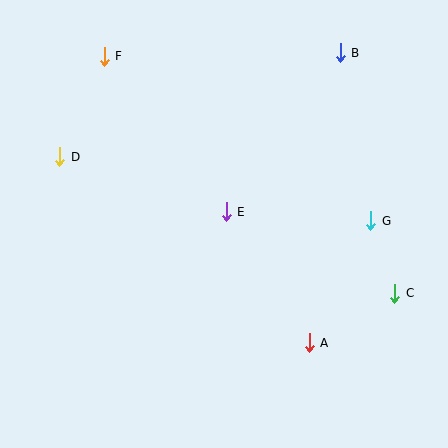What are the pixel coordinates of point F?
Point F is at (104, 56).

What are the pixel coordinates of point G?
Point G is at (371, 221).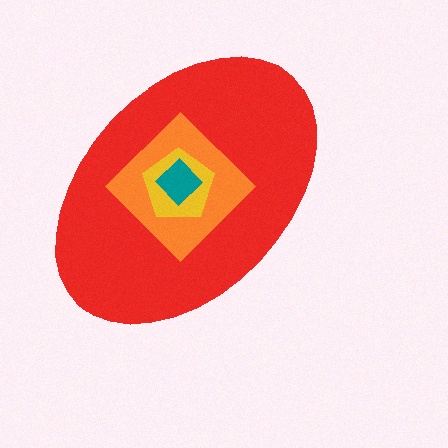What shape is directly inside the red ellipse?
The orange diamond.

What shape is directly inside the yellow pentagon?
The teal diamond.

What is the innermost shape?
The teal diamond.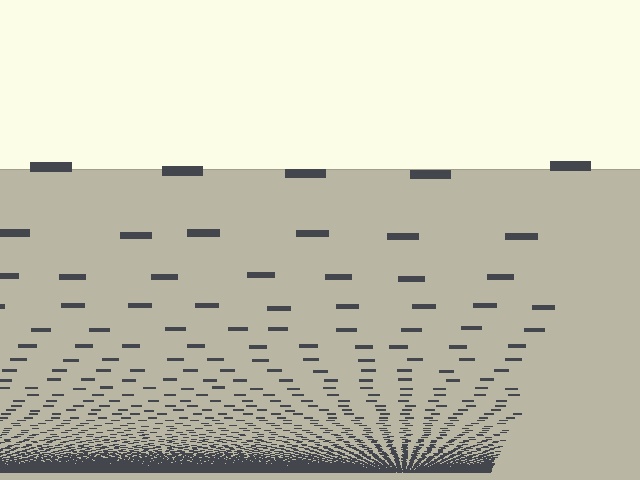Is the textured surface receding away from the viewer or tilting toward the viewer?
The surface appears to tilt toward the viewer. Texture elements get larger and sparser toward the top.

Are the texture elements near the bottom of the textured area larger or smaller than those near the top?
Smaller. The gradient is inverted — elements near the bottom are smaller and denser.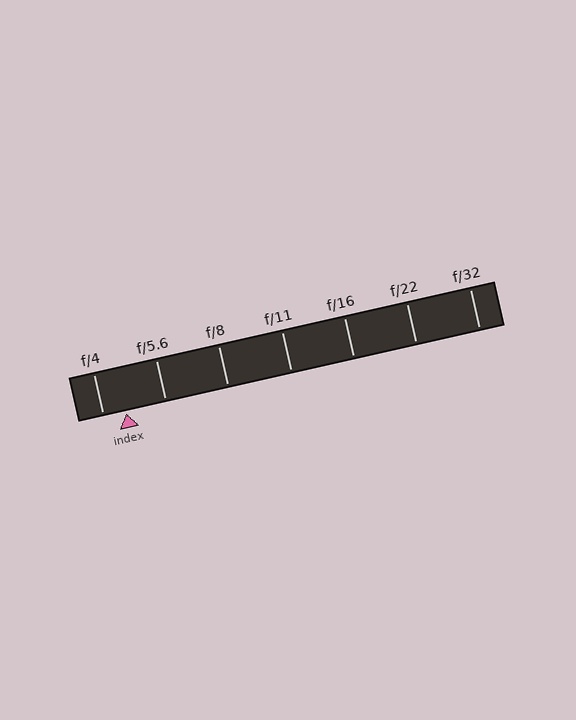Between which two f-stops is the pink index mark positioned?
The index mark is between f/4 and f/5.6.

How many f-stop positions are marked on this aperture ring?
There are 7 f-stop positions marked.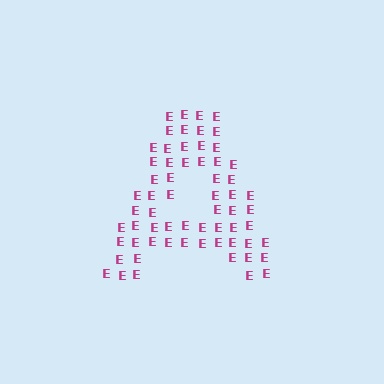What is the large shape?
The large shape is the letter A.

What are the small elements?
The small elements are letter E's.